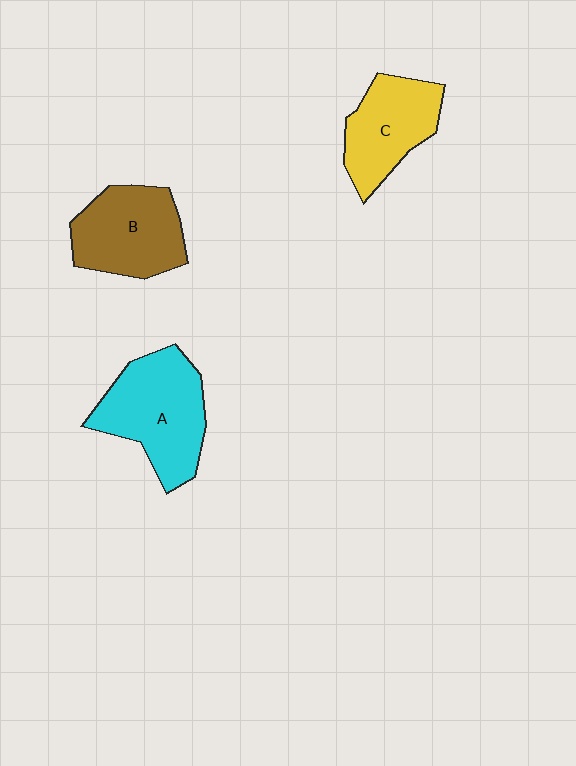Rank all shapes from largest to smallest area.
From largest to smallest: A (cyan), B (brown), C (yellow).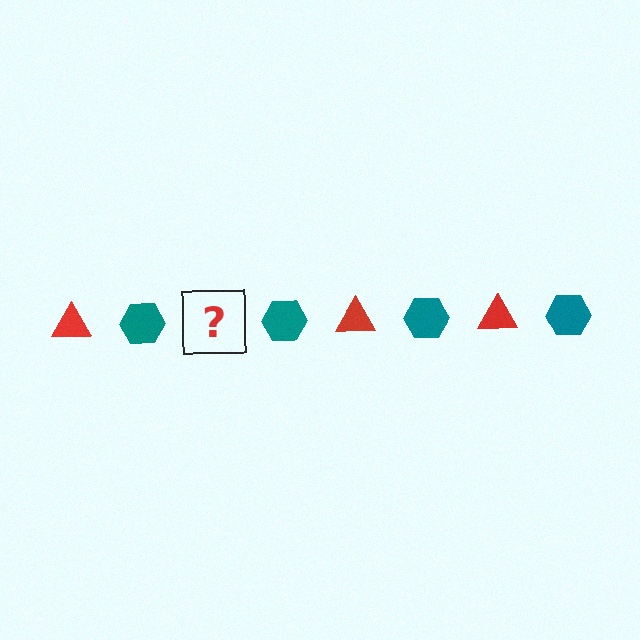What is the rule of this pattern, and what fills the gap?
The rule is that the pattern alternates between red triangle and teal hexagon. The gap should be filled with a red triangle.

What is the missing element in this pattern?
The missing element is a red triangle.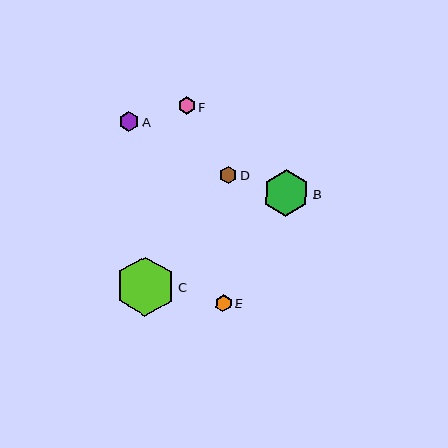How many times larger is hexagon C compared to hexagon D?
Hexagon C is approximately 3.4 times the size of hexagon D.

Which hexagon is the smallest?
Hexagon E is the smallest with a size of approximately 17 pixels.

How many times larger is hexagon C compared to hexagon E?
Hexagon C is approximately 3.5 times the size of hexagon E.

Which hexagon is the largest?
Hexagon C is the largest with a size of approximately 60 pixels.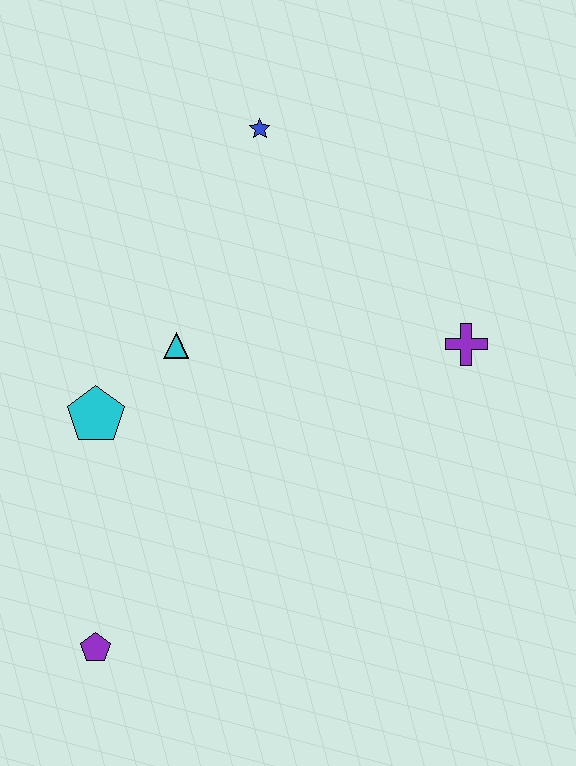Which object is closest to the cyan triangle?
The cyan pentagon is closest to the cyan triangle.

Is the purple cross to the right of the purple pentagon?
Yes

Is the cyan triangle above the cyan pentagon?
Yes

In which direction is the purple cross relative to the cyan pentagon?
The purple cross is to the right of the cyan pentagon.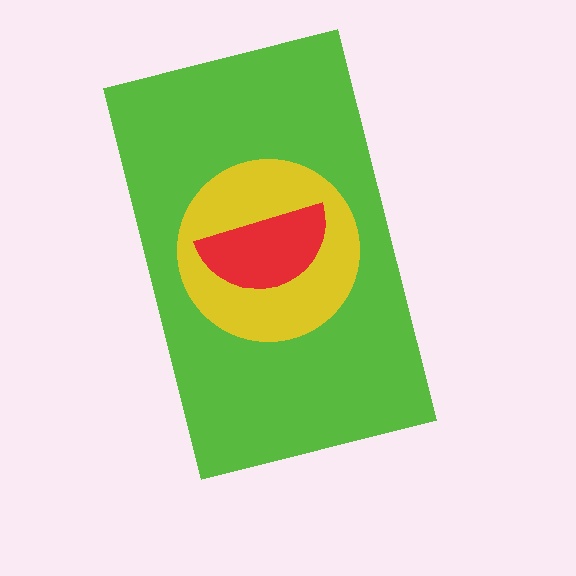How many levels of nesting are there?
3.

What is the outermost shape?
The lime rectangle.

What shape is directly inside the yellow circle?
The red semicircle.